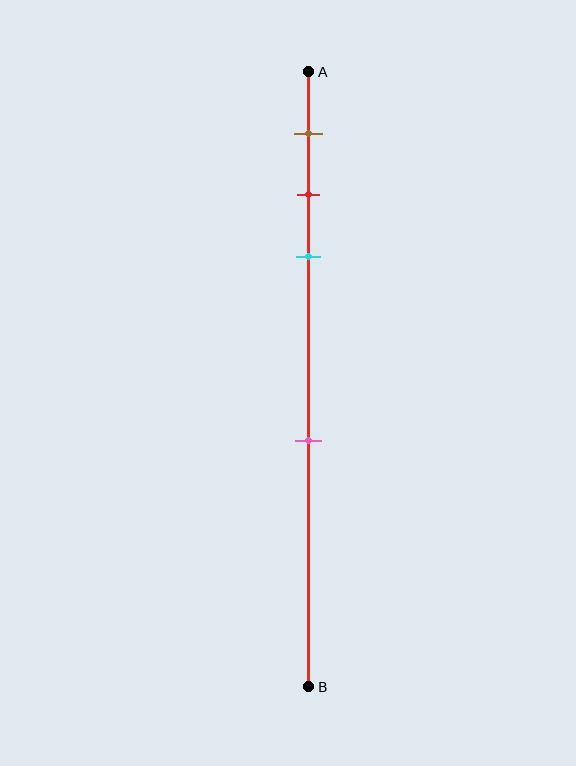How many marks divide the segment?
There are 4 marks dividing the segment.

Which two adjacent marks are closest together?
The red and cyan marks are the closest adjacent pair.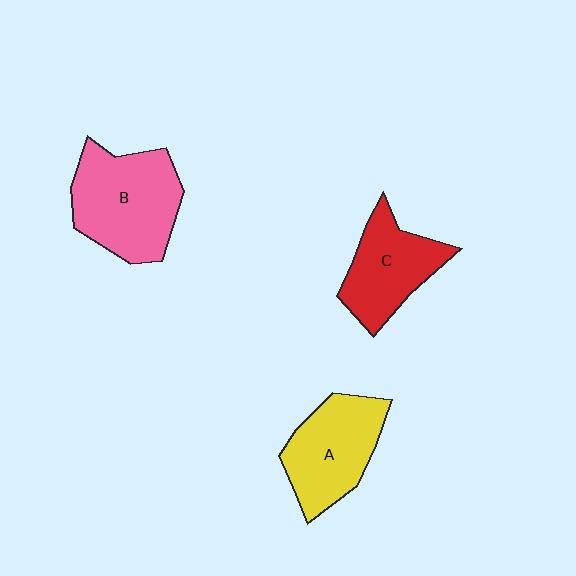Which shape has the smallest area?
Shape C (red).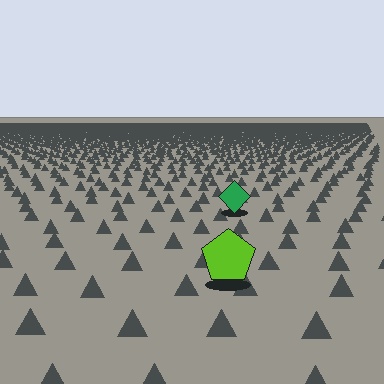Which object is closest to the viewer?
The lime pentagon is closest. The texture marks near it are larger and more spread out.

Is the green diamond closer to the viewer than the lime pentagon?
No. The lime pentagon is closer — you can tell from the texture gradient: the ground texture is coarser near it.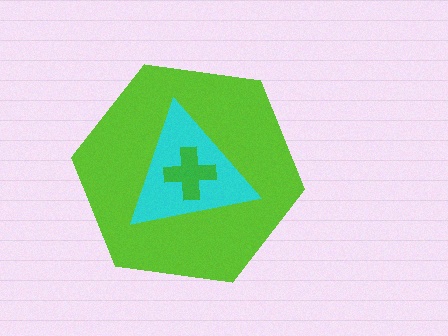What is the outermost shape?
The lime hexagon.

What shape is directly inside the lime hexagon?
The cyan triangle.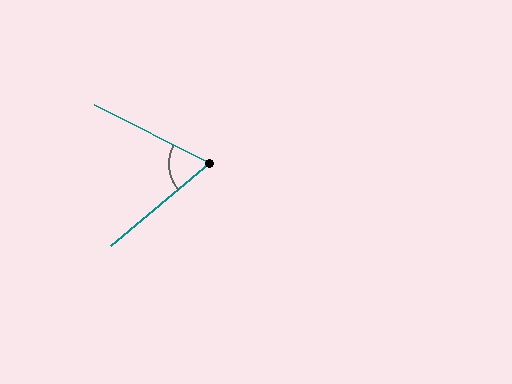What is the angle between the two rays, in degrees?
Approximately 67 degrees.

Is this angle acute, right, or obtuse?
It is acute.